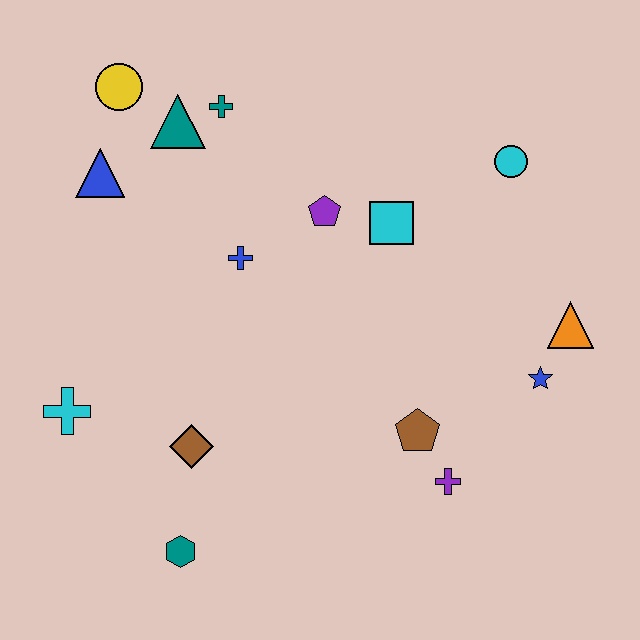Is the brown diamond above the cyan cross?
No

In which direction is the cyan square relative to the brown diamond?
The cyan square is above the brown diamond.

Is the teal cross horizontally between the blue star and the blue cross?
No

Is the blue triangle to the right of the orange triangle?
No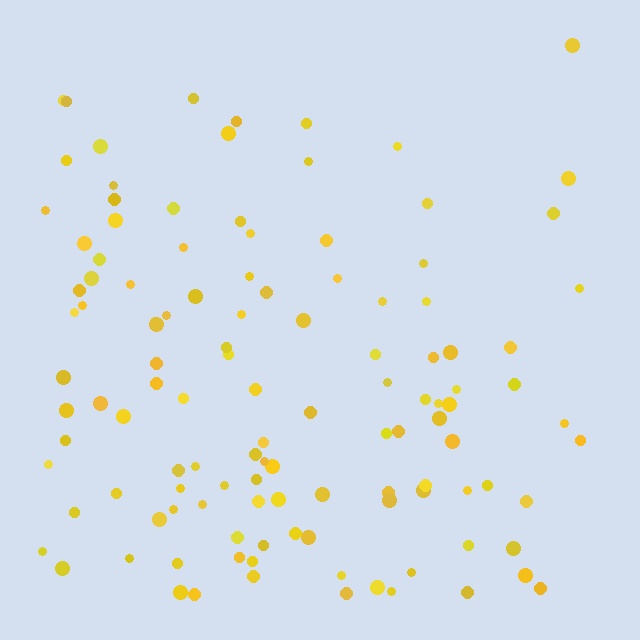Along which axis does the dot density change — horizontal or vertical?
Vertical.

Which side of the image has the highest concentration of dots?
The bottom.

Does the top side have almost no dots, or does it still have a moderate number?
Still a moderate number, just noticeably fewer than the bottom.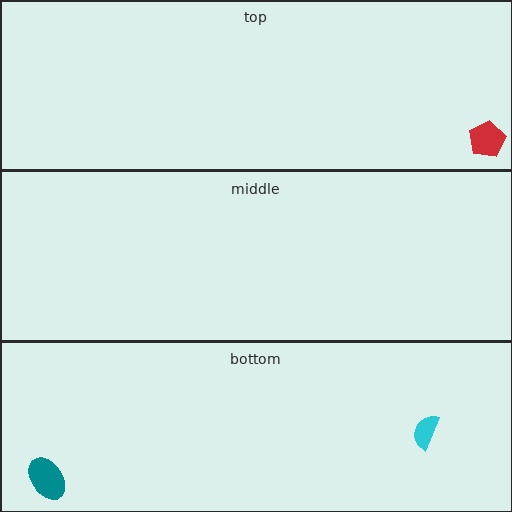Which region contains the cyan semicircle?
The bottom region.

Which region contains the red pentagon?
The top region.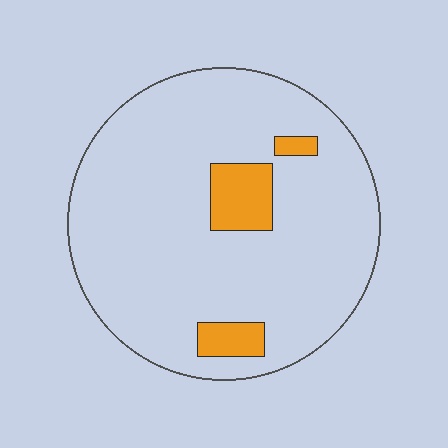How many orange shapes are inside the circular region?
3.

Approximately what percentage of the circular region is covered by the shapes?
Approximately 10%.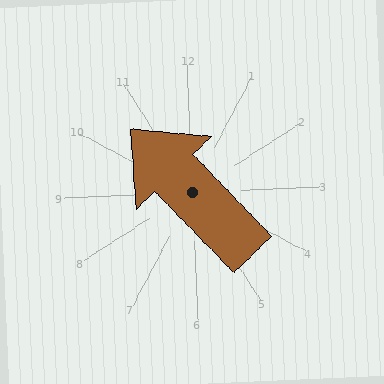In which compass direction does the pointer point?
Northwest.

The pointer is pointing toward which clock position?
Roughly 11 o'clock.